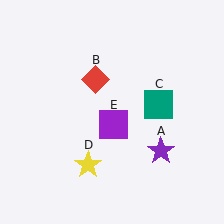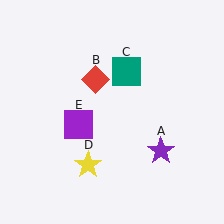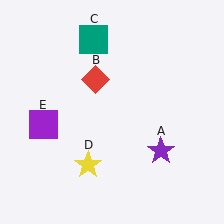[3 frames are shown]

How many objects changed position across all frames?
2 objects changed position: teal square (object C), purple square (object E).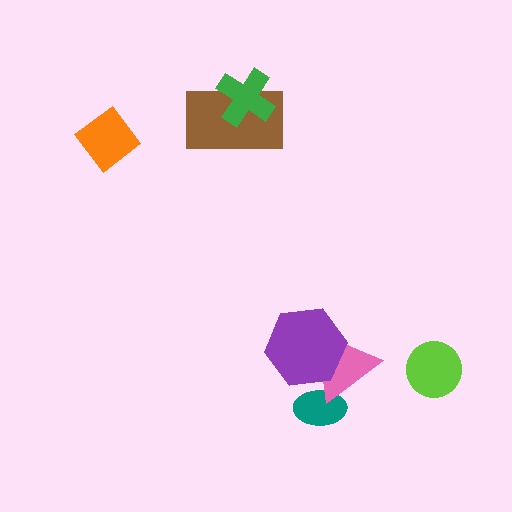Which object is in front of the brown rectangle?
The green cross is in front of the brown rectangle.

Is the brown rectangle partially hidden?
Yes, it is partially covered by another shape.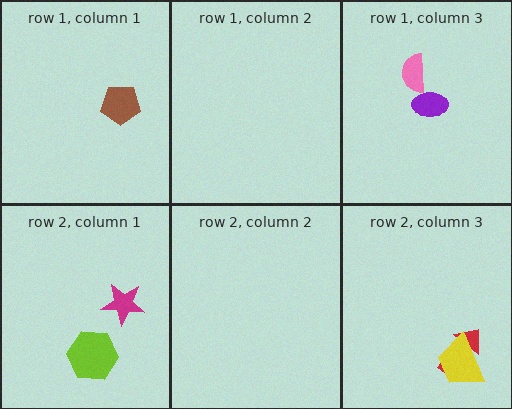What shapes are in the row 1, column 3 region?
The pink semicircle, the purple ellipse.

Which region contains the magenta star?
The row 2, column 1 region.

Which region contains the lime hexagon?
The row 2, column 1 region.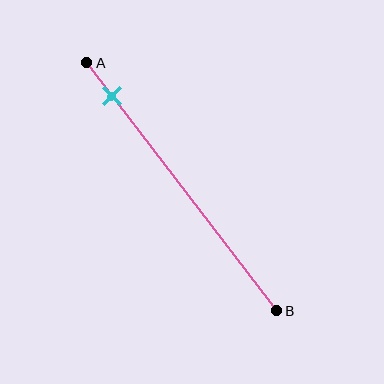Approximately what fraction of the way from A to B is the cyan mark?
The cyan mark is approximately 15% of the way from A to B.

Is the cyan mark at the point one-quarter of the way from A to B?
No, the mark is at about 15% from A, not at the 25% one-quarter point.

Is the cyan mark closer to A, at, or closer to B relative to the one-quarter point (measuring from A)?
The cyan mark is closer to point A than the one-quarter point of segment AB.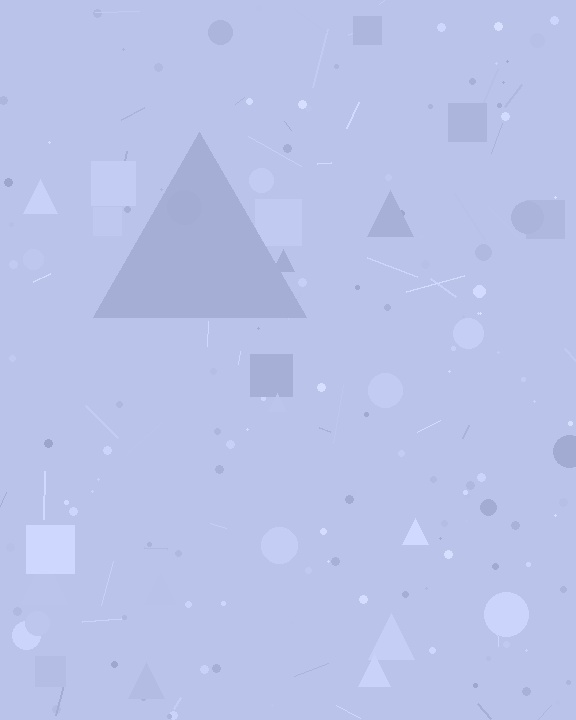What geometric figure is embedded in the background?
A triangle is embedded in the background.